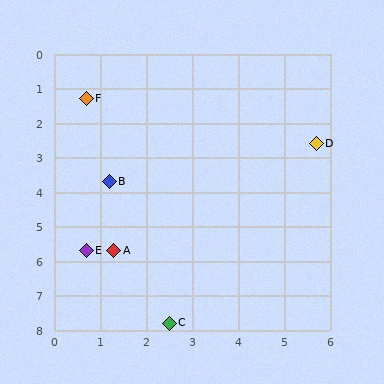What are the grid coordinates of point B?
Point B is at approximately (1.2, 3.7).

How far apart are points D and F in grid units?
Points D and F are about 5.2 grid units apart.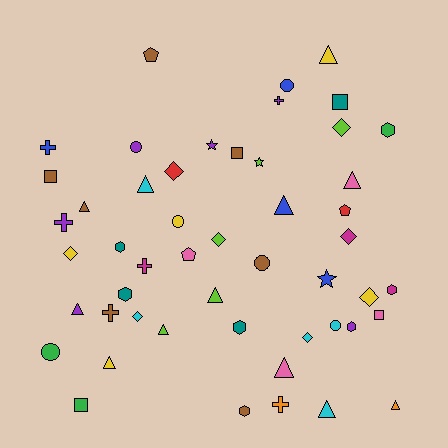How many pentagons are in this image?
There are 3 pentagons.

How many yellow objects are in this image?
There are 5 yellow objects.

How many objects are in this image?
There are 50 objects.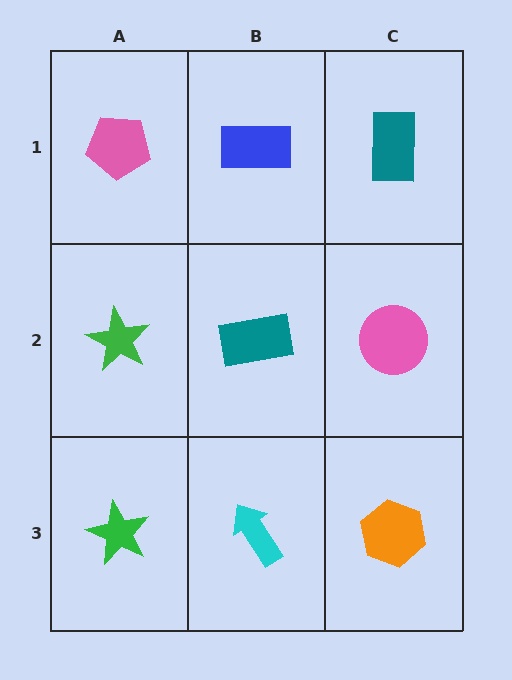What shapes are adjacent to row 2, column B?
A blue rectangle (row 1, column B), a cyan arrow (row 3, column B), a green star (row 2, column A), a pink circle (row 2, column C).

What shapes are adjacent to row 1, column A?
A green star (row 2, column A), a blue rectangle (row 1, column B).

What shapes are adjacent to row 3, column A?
A green star (row 2, column A), a cyan arrow (row 3, column B).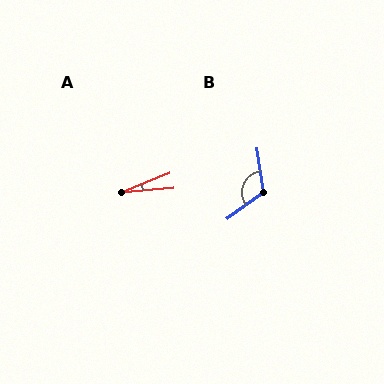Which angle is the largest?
B, at approximately 118 degrees.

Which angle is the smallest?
A, at approximately 17 degrees.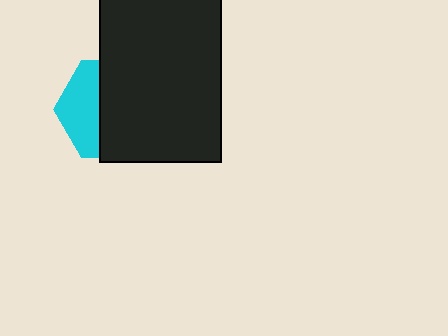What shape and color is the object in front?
The object in front is a black rectangle.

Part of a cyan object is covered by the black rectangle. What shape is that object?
It is a hexagon.